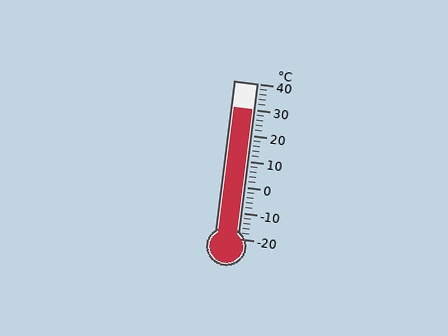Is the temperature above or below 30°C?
The temperature is at 30°C.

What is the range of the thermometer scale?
The thermometer scale ranges from -20°C to 40°C.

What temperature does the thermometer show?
The thermometer shows approximately 30°C.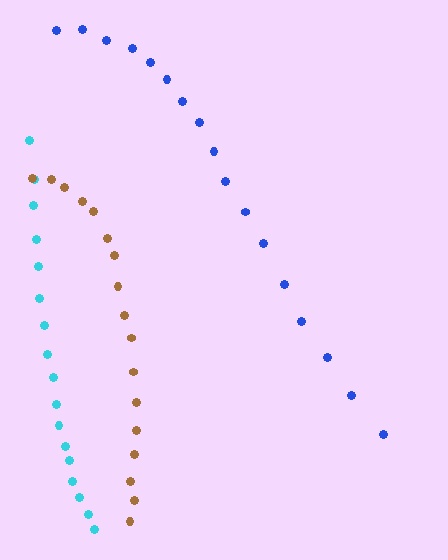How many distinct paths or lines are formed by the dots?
There are 3 distinct paths.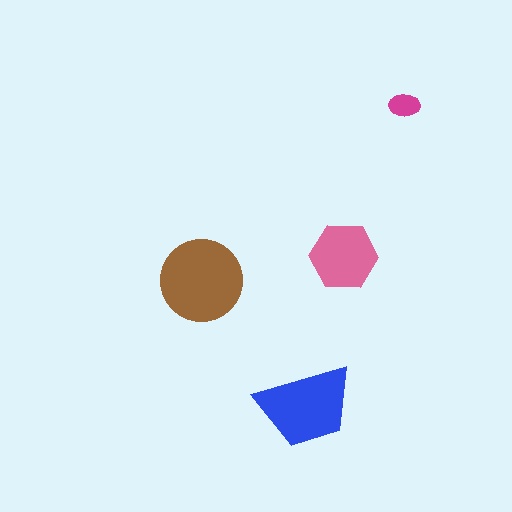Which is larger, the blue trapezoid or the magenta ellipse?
The blue trapezoid.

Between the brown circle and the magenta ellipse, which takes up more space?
The brown circle.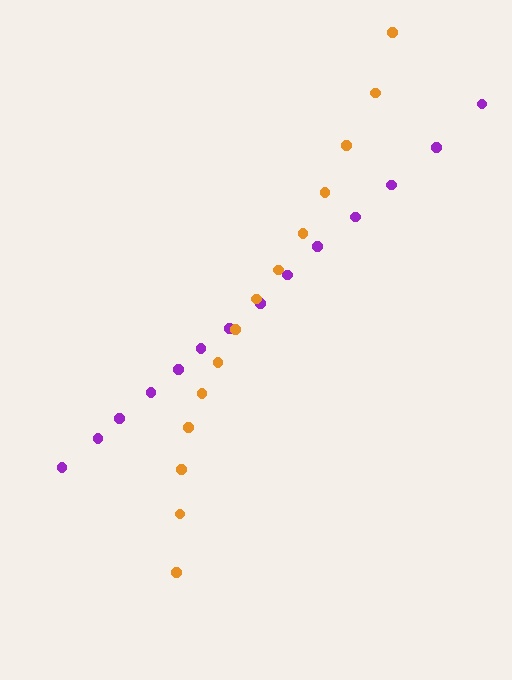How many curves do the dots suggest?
There are 2 distinct paths.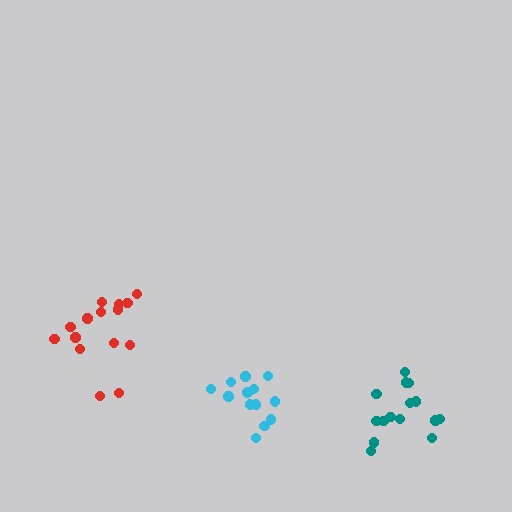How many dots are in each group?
Group 1: 15 dots, Group 2: 14 dots, Group 3: 15 dots (44 total).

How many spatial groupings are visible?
There are 3 spatial groupings.